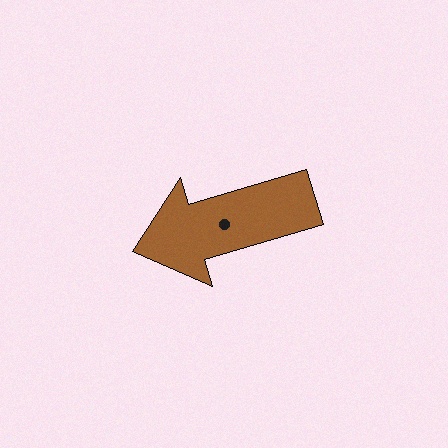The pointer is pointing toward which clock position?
Roughly 8 o'clock.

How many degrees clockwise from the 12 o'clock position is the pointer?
Approximately 253 degrees.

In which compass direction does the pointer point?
West.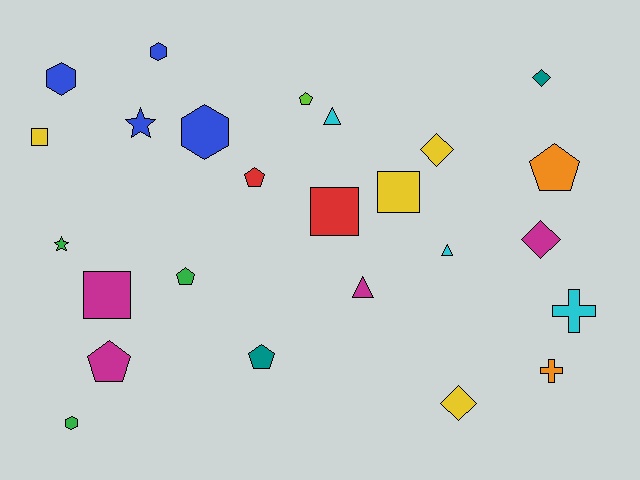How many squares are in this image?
There are 4 squares.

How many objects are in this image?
There are 25 objects.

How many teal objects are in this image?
There are 2 teal objects.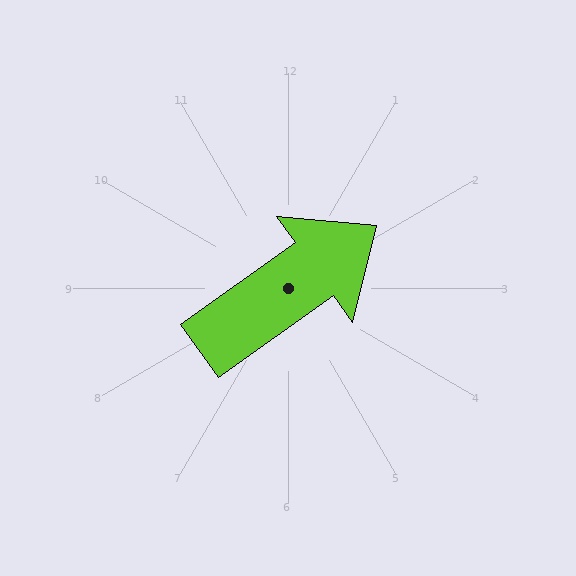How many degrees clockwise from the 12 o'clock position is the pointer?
Approximately 55 degrees.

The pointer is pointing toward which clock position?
Roughly 2 o'clock.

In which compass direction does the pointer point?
Northeast.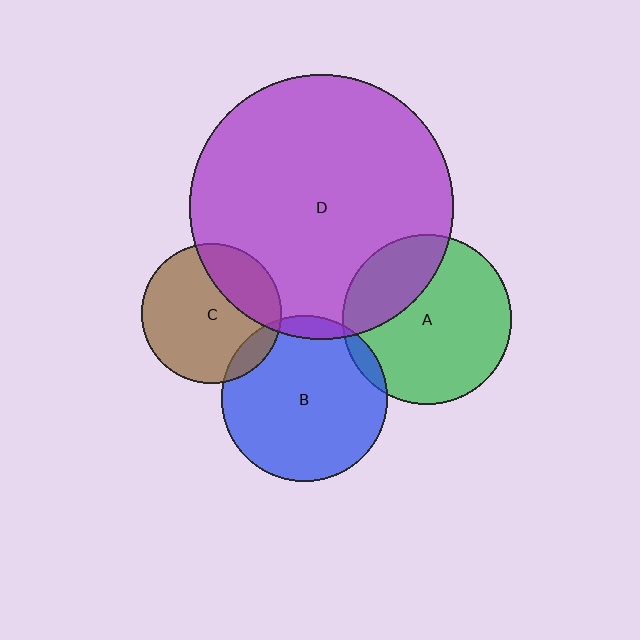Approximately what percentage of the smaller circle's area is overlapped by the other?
Approximately 5%.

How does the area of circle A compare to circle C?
Approximately 1.5 times.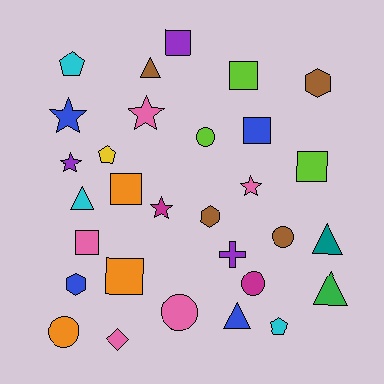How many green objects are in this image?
There is 1 green object.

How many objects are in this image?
There are 30 objects.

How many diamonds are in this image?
There is 1 diamond.